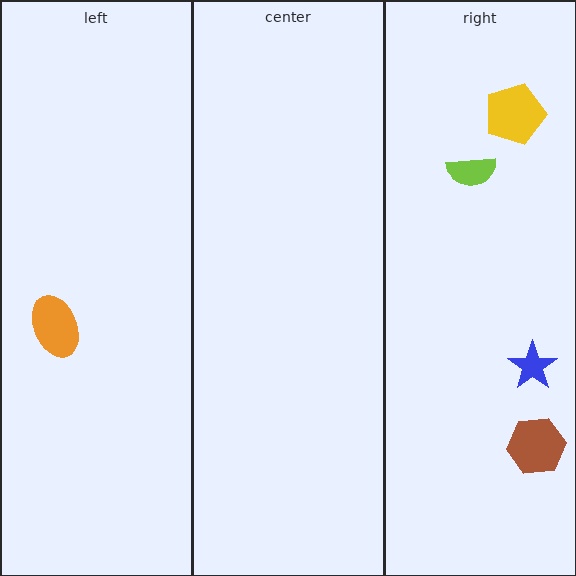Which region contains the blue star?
The right region.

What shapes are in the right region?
The blue star, the brown hexagon, the yellow pentagon, the lime semicircle.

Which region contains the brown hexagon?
The right region.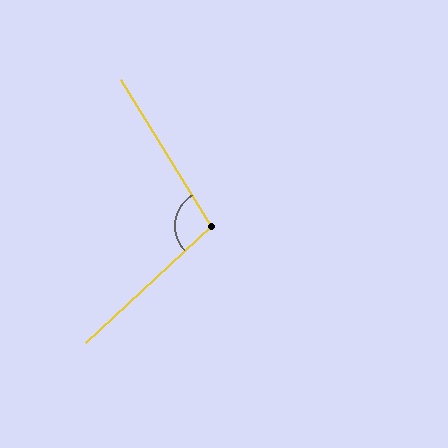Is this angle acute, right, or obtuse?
It is obtuse.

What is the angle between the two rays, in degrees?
Approximately 101 degrees.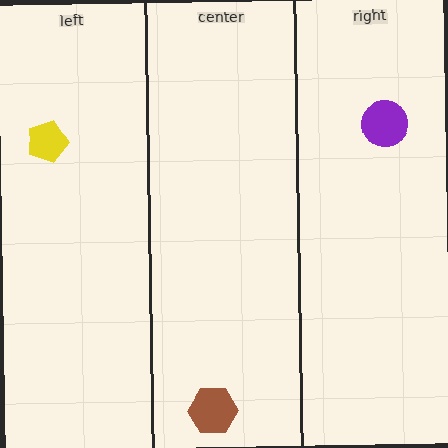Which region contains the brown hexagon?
The center region.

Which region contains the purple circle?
The right region.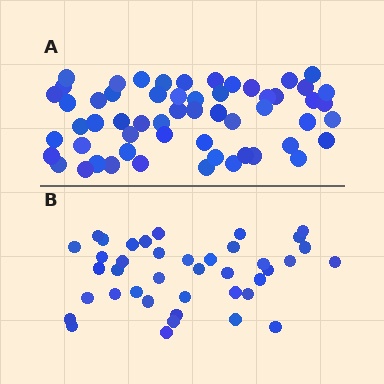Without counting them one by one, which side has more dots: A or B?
Region A (the top region) has more dots.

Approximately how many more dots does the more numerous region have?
Region A has approximately 15 more dots than region B.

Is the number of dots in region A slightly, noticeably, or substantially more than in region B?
Region A has noticeably more, but not dramatically so. The ratio is roughly 1.4 to 1.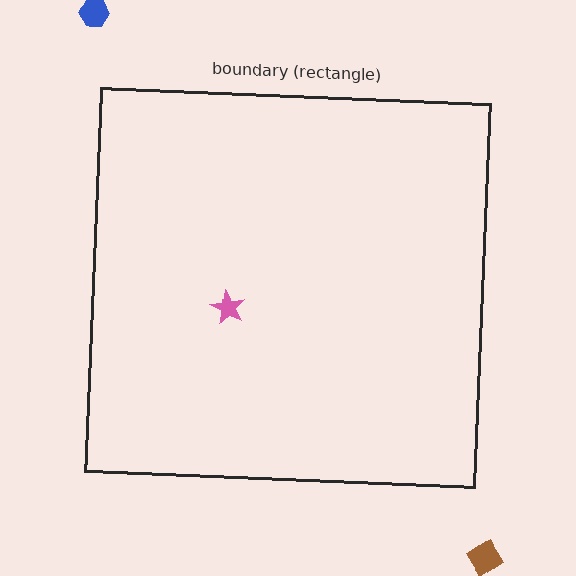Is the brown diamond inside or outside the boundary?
Outside.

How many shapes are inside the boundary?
1 inside, 2 outside.